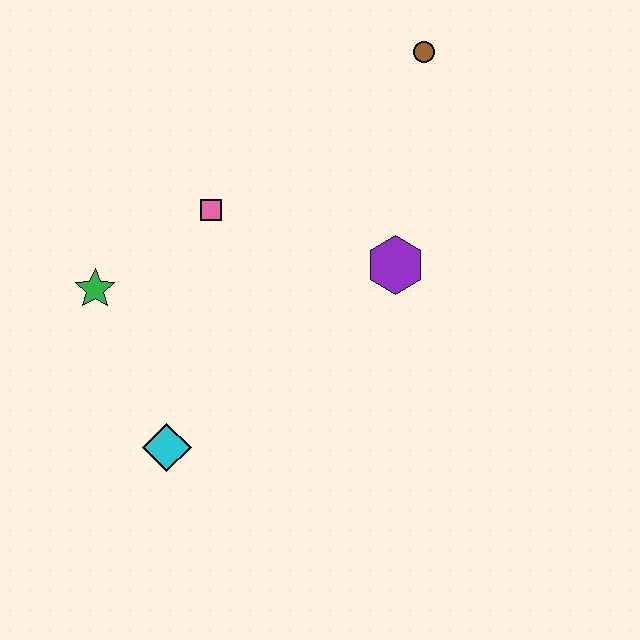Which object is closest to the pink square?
The green star is closest to the pink square.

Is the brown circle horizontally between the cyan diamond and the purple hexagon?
No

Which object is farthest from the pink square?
The brown circle is farthest from the pink square.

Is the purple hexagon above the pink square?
No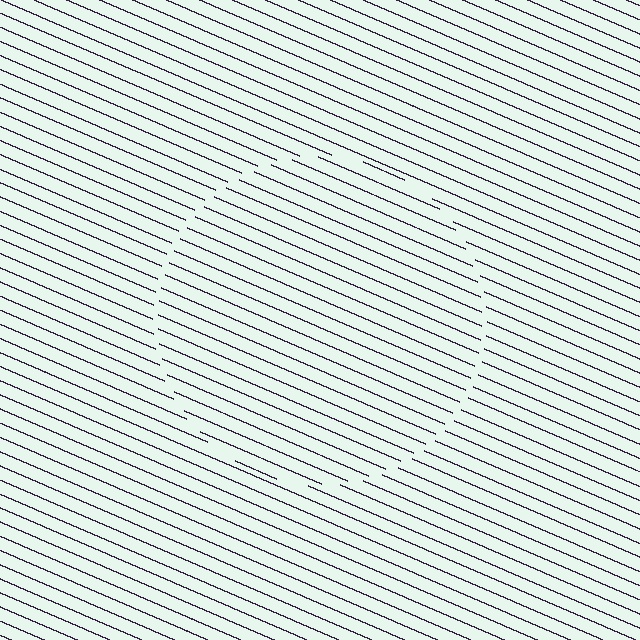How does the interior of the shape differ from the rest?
The interior of the shape contains the same grating, shifted by half a period — the contour is defined by the phase discontinuity where line-ends from the inner and outer gratings abut.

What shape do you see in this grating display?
An illusory circle. The interior of the shape contains the same grating, shifted by half a period — the contour is defined by the phase discontinuity where line-ends from the inner and outer gratings abut.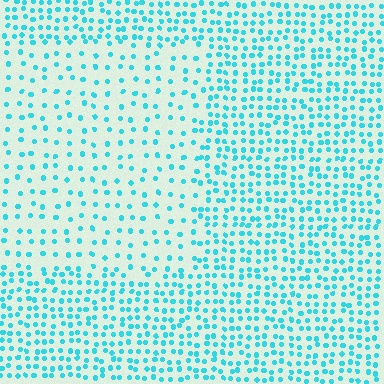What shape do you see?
I see a rectangle.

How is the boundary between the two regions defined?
The boundary is defined by a change in element density (approximately 2.2x ratio). All elements are the same color, size, and shape.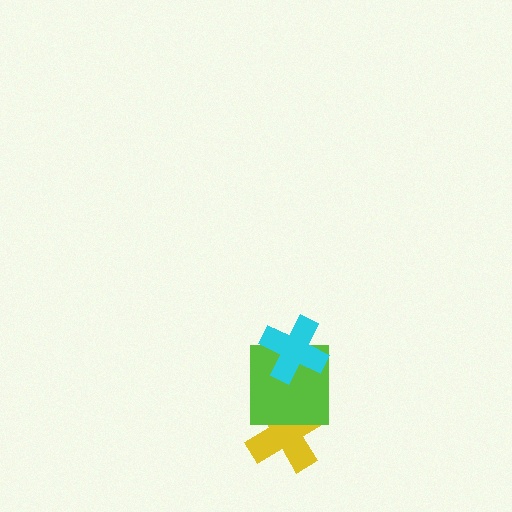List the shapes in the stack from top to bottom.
From top to bottom: the cyan cross, the lime square, the yellow cross.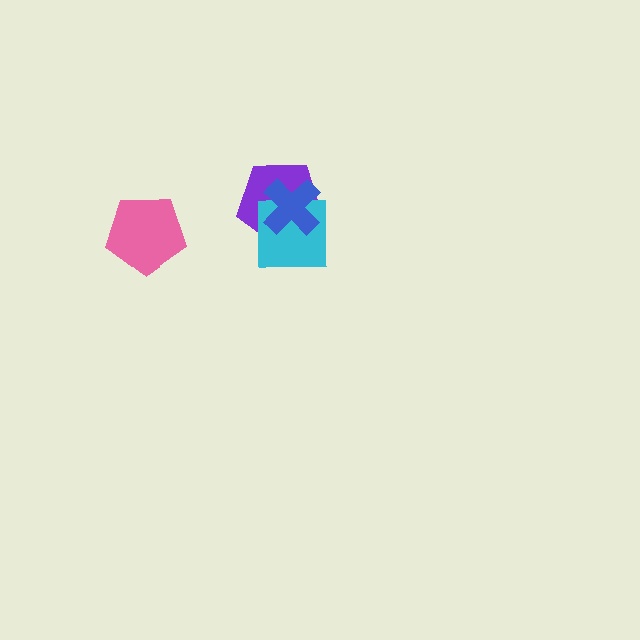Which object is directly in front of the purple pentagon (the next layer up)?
The cyan square is directly in front of the purple pentagon.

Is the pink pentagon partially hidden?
No, no other shape covers it.